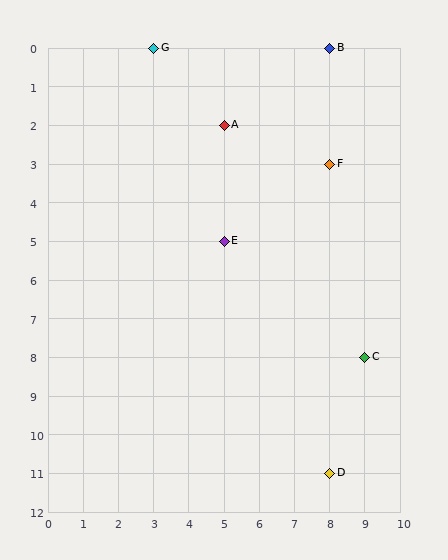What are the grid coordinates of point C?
Point C is at grid coordinates (9, 8).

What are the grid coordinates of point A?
Point A is at grid coordinates (5, 2).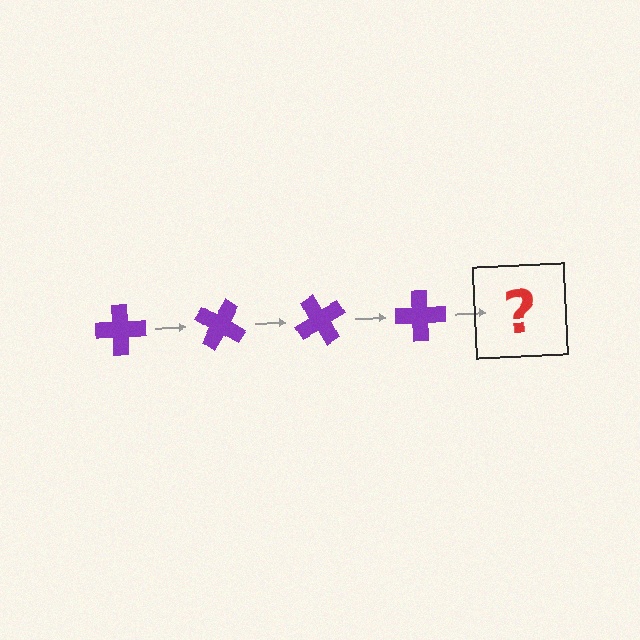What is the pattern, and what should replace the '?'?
The pattern is that the cross rotates 30 degrees each step. The '?' should be a purple cross rotated 120 degrees.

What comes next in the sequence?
The next element should be a purple cross rotated 120 degrees.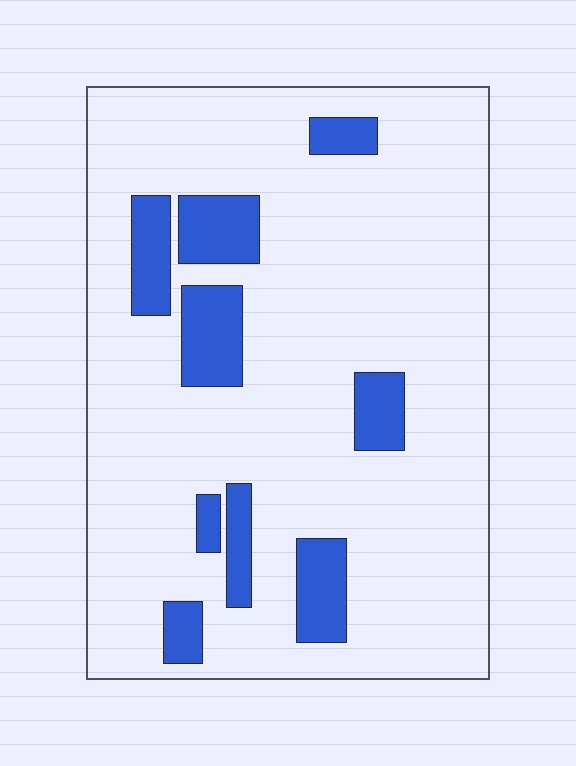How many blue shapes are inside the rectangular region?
9.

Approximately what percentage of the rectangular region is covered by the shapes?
Approximately 15%.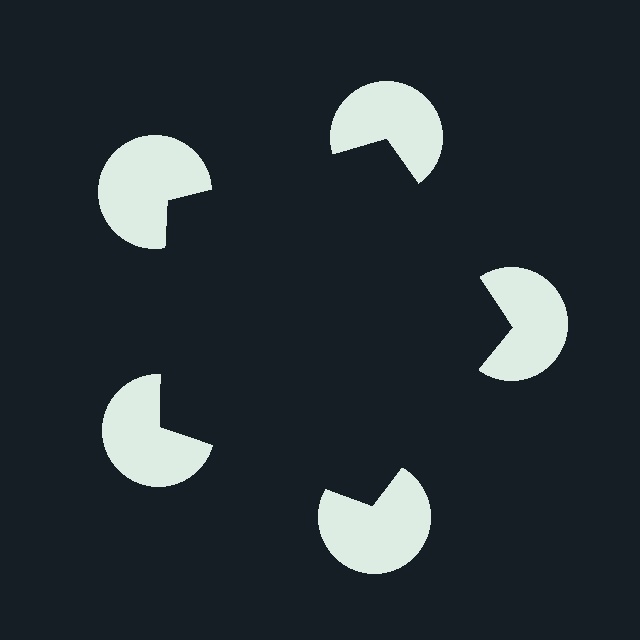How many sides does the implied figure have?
5 sides.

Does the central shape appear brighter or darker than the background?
It typically appears slightly darker than the background, even though no actual brightness change is drawn.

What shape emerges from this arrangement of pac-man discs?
An illusory pentagon — its edges are inferred from the aligned wedge cuts in the pac-man discs, not physically drawn.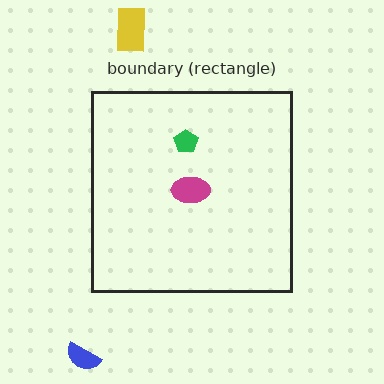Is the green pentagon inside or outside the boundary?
Inside.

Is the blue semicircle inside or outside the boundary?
Outside.